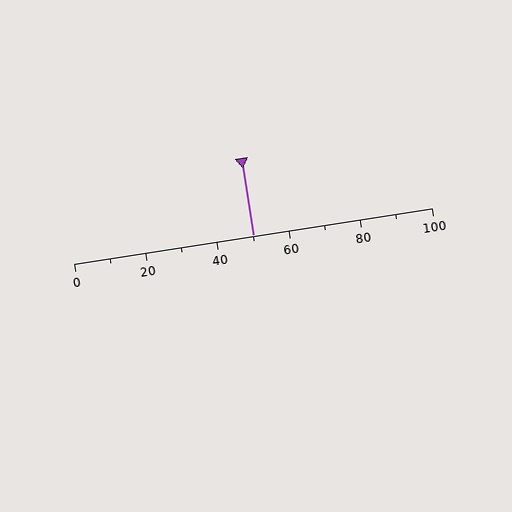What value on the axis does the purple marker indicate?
The marker indicates approximately 50.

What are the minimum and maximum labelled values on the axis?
The axis runs from 0 to 100.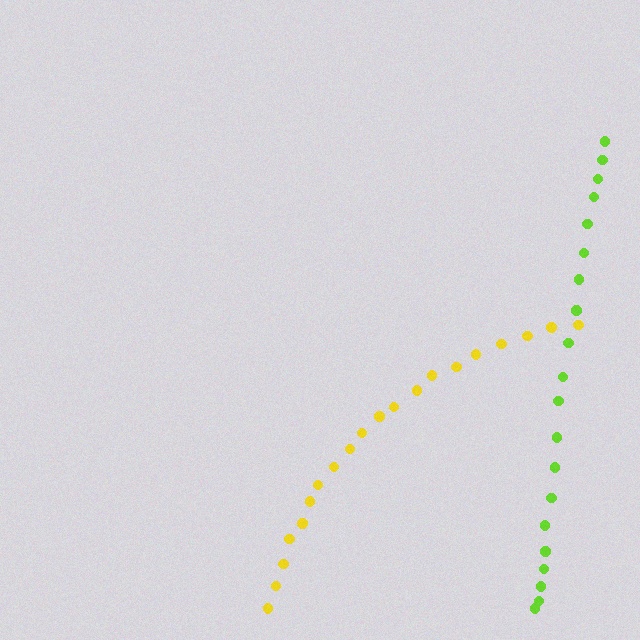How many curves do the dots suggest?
There are 2 distinct paths.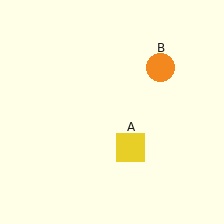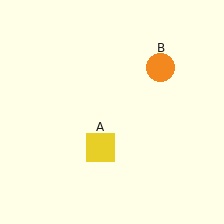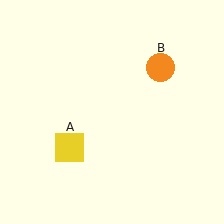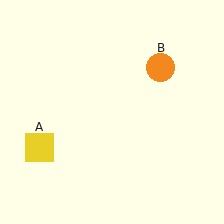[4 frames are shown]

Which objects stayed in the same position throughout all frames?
Orange circle (object B) remained stationary.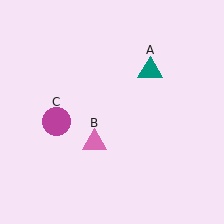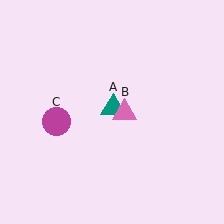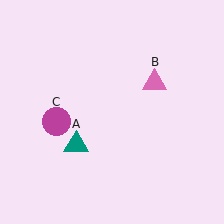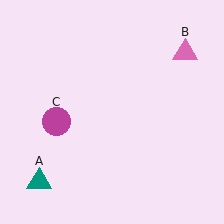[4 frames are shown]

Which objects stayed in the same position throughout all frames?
Magenta circle (object C) remained stationary.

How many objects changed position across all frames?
2 objects changed position: teal triangle (object A), pink triangle (object B).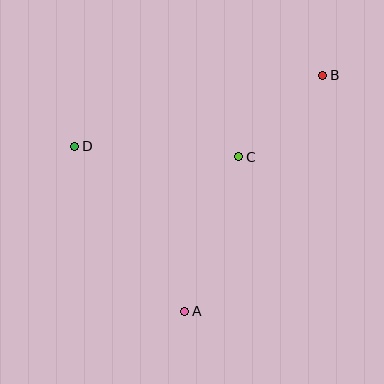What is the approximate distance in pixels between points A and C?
The distance between A and C is approximately 164 pixels.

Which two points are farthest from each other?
Points A and B are farthest from each other.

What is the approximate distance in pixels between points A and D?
The distance between A and D is approximately 199 pixels.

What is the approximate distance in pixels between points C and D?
The distance between C and D is approximately 164 pixels.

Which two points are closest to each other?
Points B and C are closest to each other.